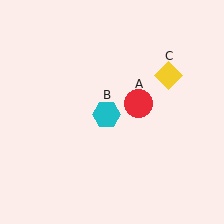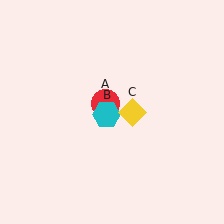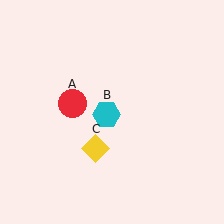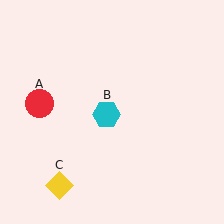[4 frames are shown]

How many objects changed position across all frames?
2 objects changed position: red circle (object A), yellow diamond (object C).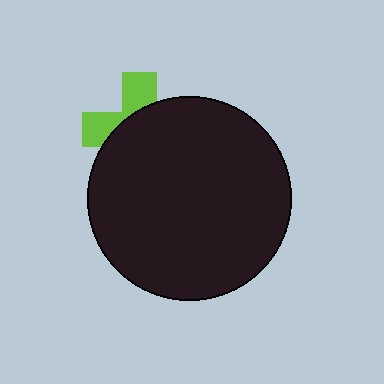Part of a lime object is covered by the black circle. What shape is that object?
It is a cross.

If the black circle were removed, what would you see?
You would see the complete lime cross.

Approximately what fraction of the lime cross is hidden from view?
Roughly 64% of the lime cross is hidden behind the black circle.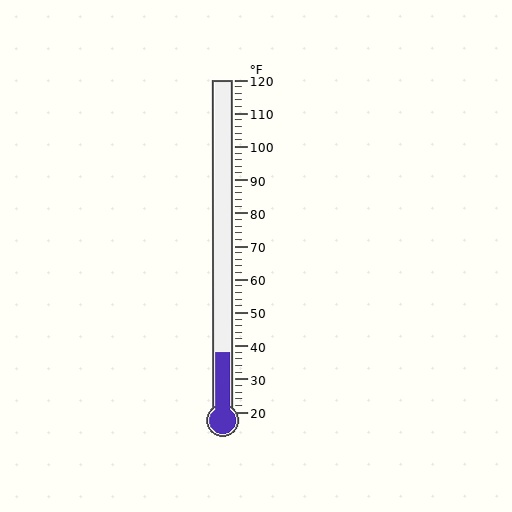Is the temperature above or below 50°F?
The temperature is below 50°F.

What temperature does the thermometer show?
The thermometer shows approximately 38°F.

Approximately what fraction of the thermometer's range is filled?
The thermometer is filled to approximately 20% of its range.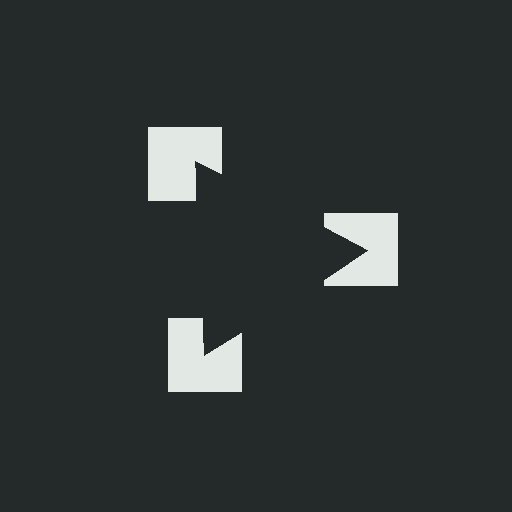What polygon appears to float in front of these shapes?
An illusory triangle — its edges are inferred from the aligned wedge cuts in the notched squares, not physically drawn.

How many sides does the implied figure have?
3 sides.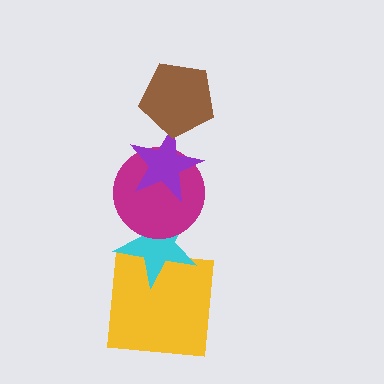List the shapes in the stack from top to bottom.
From top to bottom: the brown pentagon, the purple star, the magenta circle, the cyan star, the yellow square.